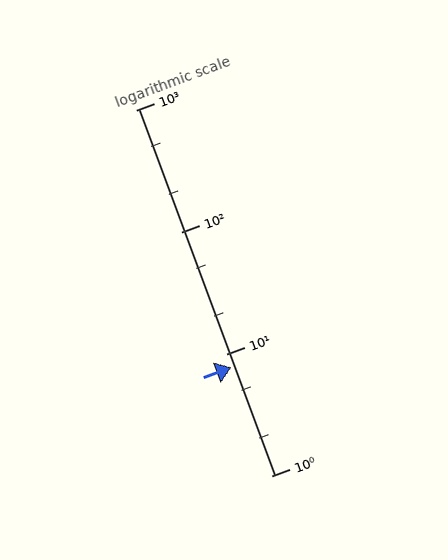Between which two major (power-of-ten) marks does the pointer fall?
The pointer is between 1 and 10.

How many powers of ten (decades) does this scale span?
The scale spans 3 decades, from 1 to 1000.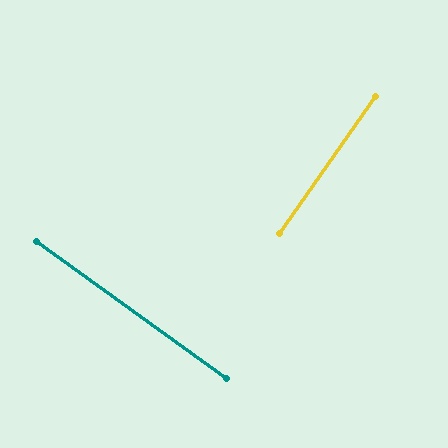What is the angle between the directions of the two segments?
Approximately 89 degrees.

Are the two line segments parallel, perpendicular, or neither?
Perpendicular — they meet at approximately 89°.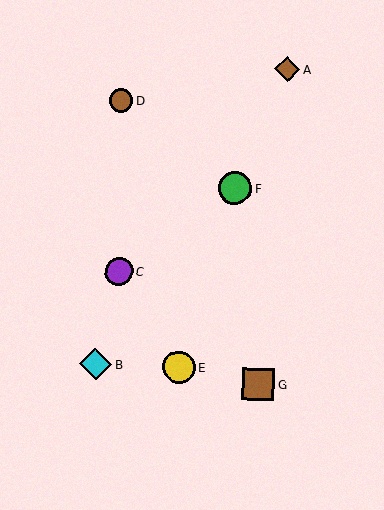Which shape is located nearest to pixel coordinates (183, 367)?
The yellow circle (labeled E) at (179, 368) is nearest to that location.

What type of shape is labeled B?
Shape B is a cyan diamond.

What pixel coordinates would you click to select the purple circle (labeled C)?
Click at (119, 271) to select the purple circle C.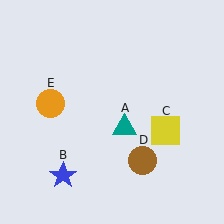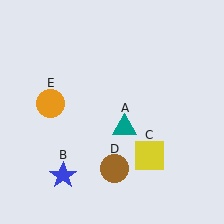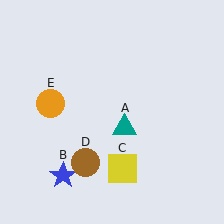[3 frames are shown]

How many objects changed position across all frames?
2 objects changed position: yellow square (object C), brown circle (object D).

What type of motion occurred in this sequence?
The yellow square (object C), brown circle (object D) rotated clockwise around the center of the scene.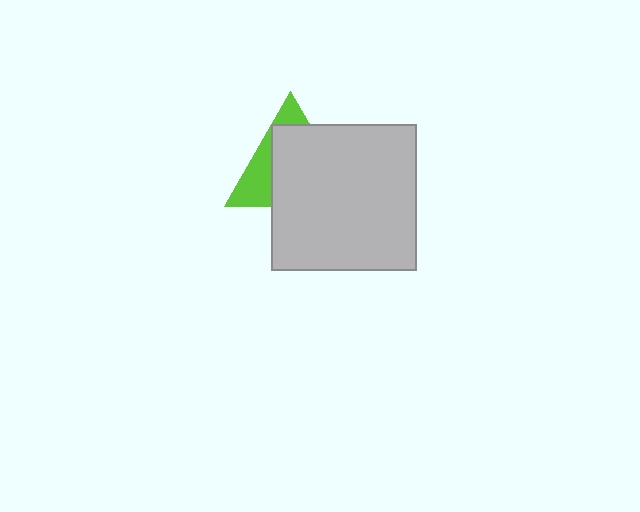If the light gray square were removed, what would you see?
You would see the complete lime triangle.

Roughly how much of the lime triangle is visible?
A small part of it is visible (roughly 33%).